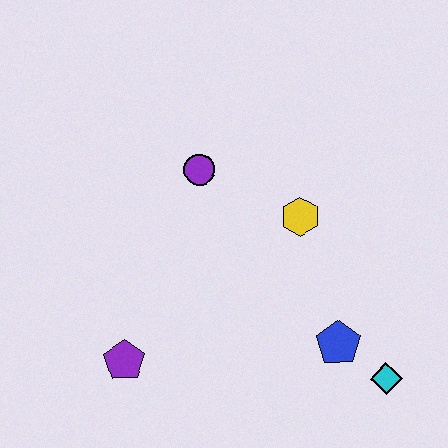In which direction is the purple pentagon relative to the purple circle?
The purple pentagon is below the purple circle.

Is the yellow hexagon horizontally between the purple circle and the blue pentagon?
Yes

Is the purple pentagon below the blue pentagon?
Yes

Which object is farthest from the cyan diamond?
The purple circle is farthest from the cyan diamond.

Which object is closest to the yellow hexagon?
The purple circle is closest to the yellow hexagon.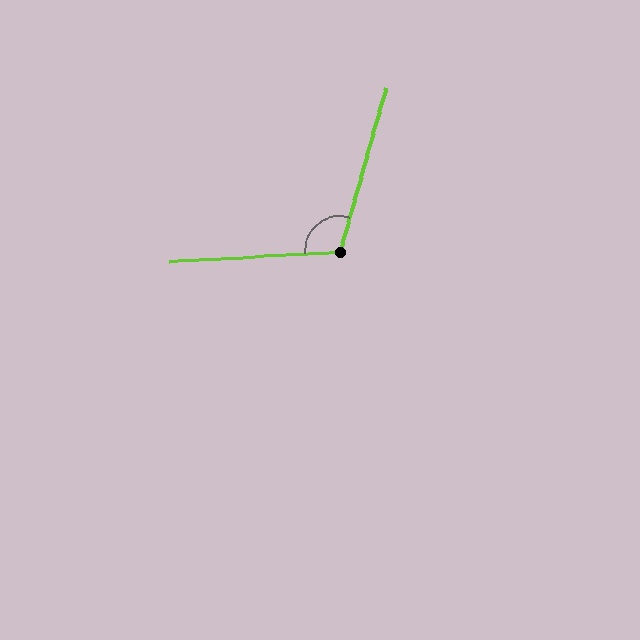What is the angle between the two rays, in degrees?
Approximately 109 degrees.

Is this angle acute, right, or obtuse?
It is obtuse.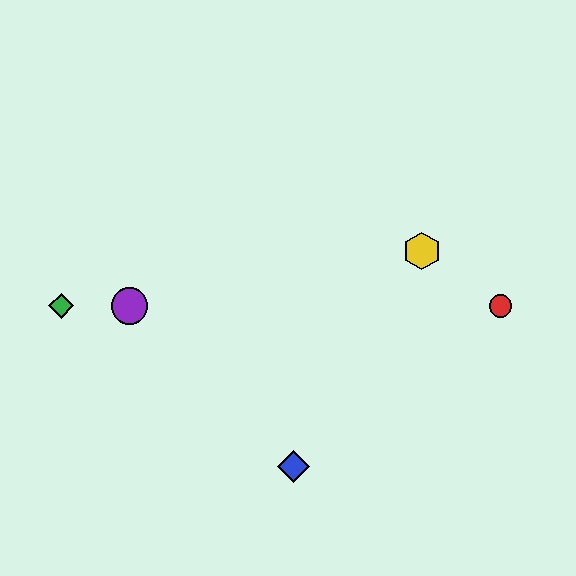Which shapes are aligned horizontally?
The red circle, the green diamond, the purple circle are aligned horizontally.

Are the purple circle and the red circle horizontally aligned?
Yes, both are at y≈306.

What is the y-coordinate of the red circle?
The red circle is at y≈306.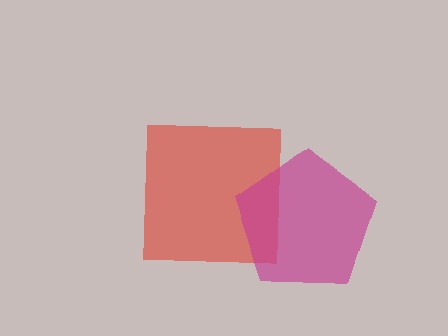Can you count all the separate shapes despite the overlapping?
Yes, there are 2 separate shapes.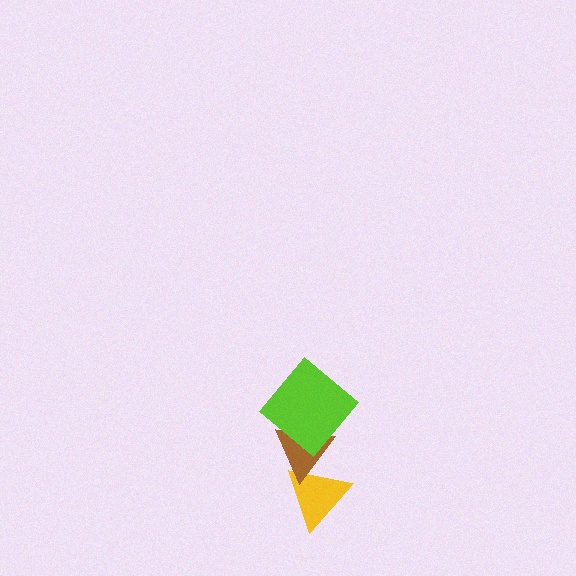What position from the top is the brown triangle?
The brown triangle is 2nd from the top.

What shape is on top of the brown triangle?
The lime diamond is on top of the brown triangle.